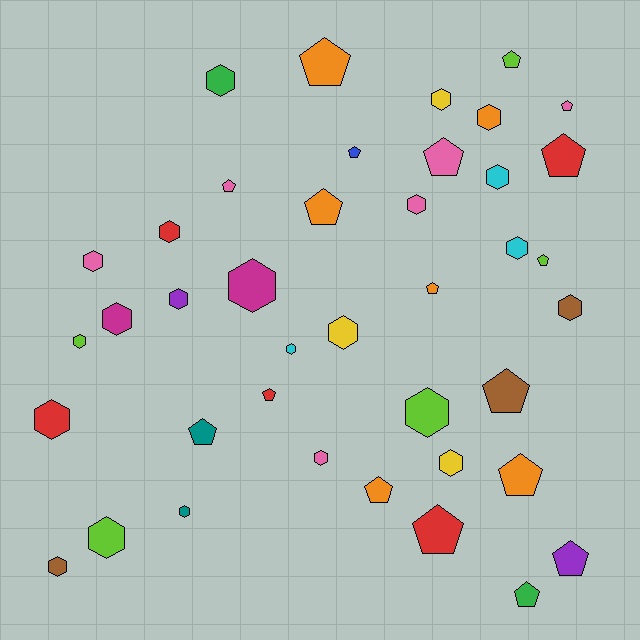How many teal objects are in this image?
There are 2 teal objects.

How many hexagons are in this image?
There are 22 hexagons.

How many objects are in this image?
There are 40 objects.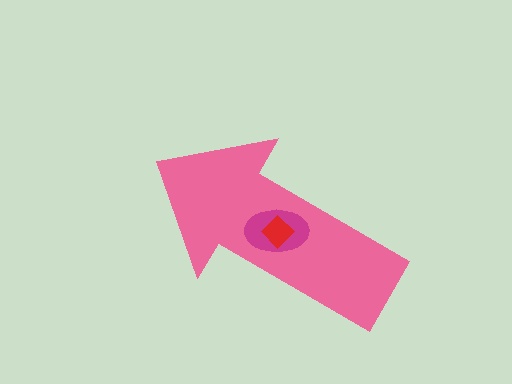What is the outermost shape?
The pink arrow.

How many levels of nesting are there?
3.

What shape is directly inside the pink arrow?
The magenta ellipse.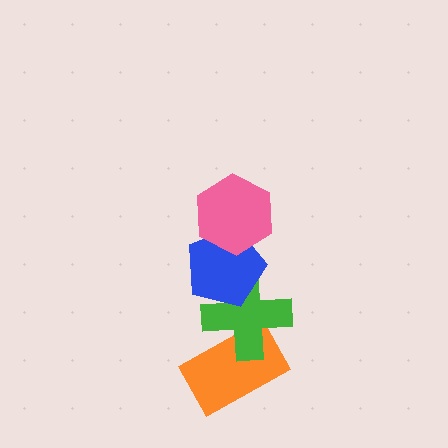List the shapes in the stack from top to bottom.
From top to bottom: the pink hexagon, the blue pentagon, the green cross, the orange rectangle.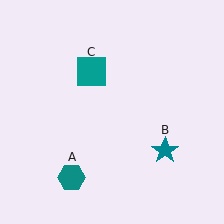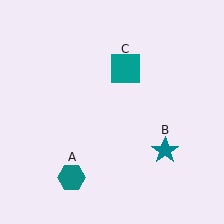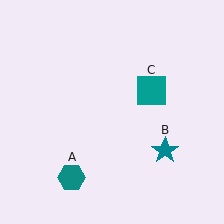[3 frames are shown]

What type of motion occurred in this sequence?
The teal square (object C) rotated clockwise around the center of the scene.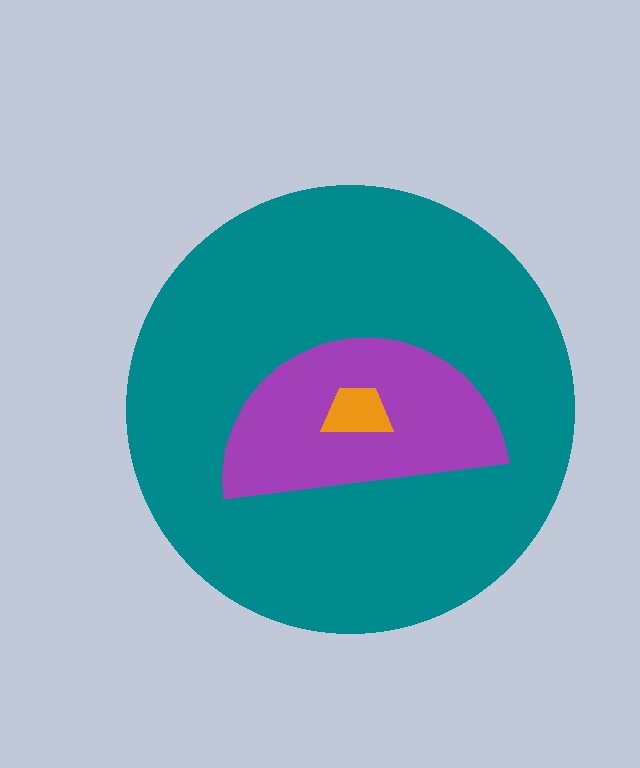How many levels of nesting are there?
3.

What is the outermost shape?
The teal circle.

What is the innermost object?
The orange trapezoid.